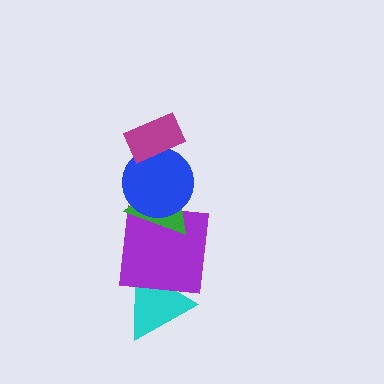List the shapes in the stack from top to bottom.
From top to bottom: the magenta rectangle, the blue circle, the green triangle, the purple square, the cyan triangle.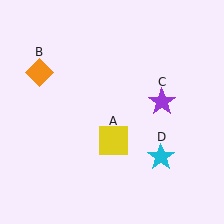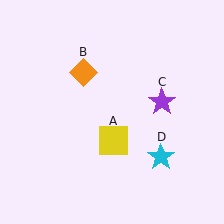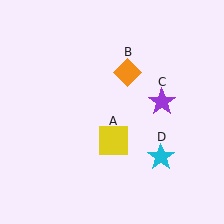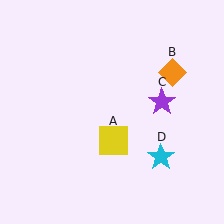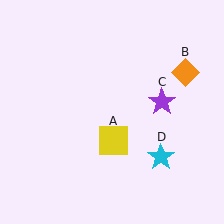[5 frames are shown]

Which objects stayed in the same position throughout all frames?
Yellow square (object A) and purple star (object C) and cyan star (object D) remained stationary.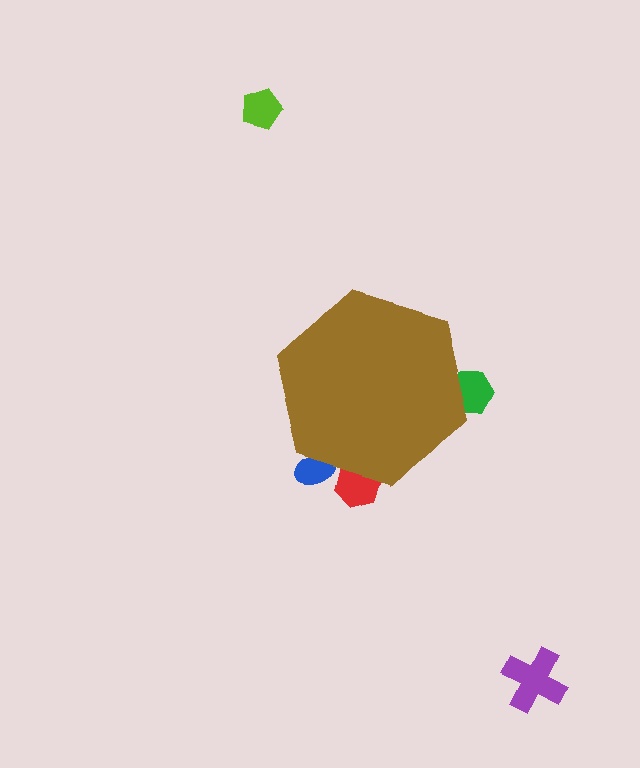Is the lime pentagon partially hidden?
No, the lime pentagon is fully visible.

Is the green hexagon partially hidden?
Yes, the green hexagon is partially hidden behind the brown hexagon.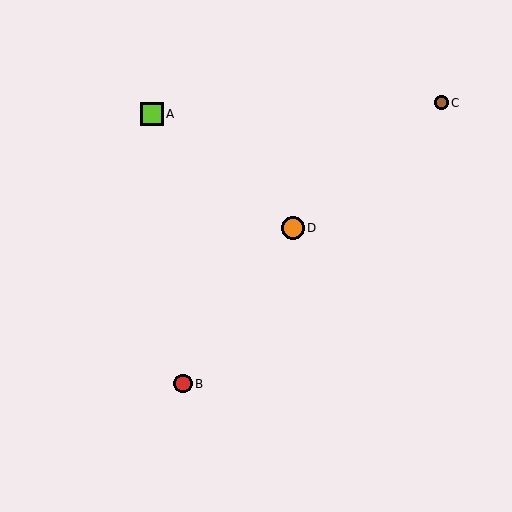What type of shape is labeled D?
Shape D is an orange circle.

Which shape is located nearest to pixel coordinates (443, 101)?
The brown circle (labeled C) at (441, 103) is nearest to that location.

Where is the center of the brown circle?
The center of the brown circle is at (441, 103).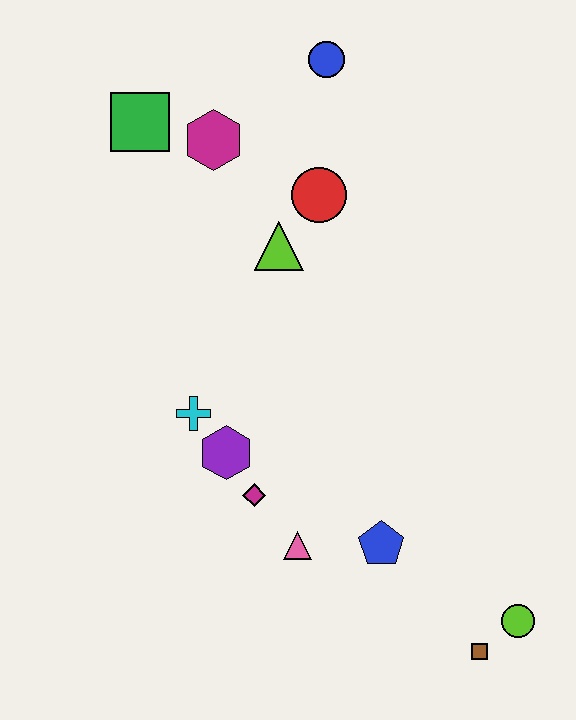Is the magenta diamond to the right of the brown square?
No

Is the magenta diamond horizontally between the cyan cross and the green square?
No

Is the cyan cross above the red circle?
No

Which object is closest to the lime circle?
The brown square is closest to the lime circle.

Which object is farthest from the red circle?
The brown square is farthest from the red circle.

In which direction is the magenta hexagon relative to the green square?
The magenta hexagon is to the right of the green square.